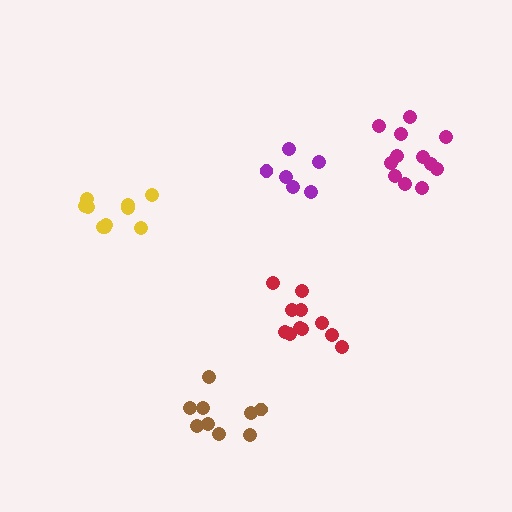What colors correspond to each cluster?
The clusters are colored: red, purple, yellow, magenta, brown.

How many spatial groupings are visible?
There are 5 spatial groupings.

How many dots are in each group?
Group 1: 11 dots, Group 2: 6 dots, Group 3: 10 dots, Group 4: 12 dots, Group 5: 9 dots (48 total).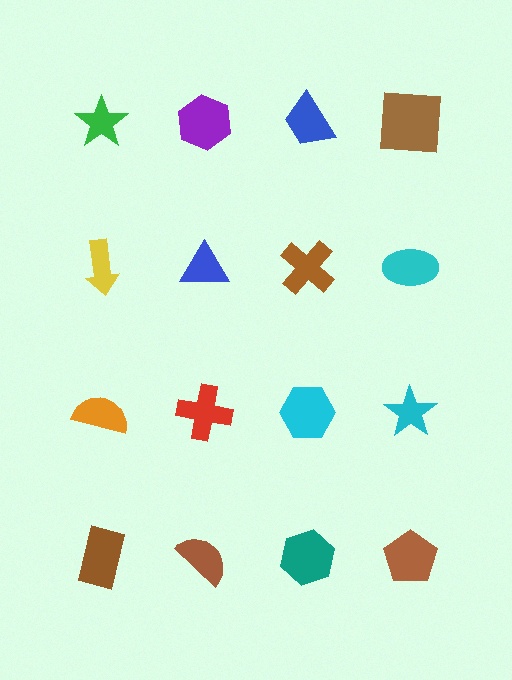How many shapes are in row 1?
4 shapes.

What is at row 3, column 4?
A cyan star.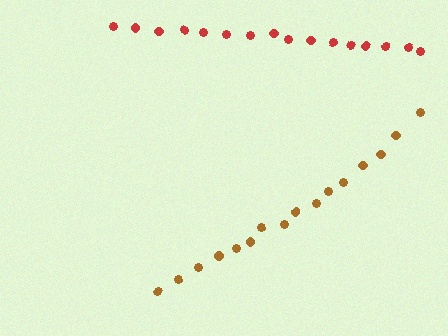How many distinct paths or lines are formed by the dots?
There are 2 distinct paths.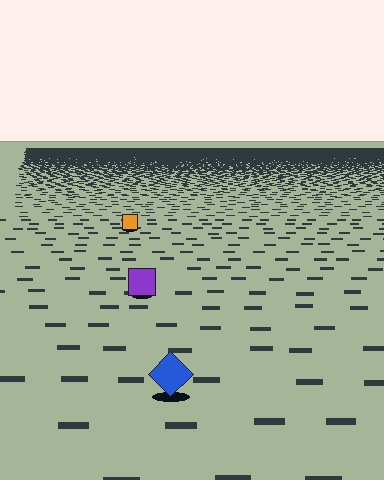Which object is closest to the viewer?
The blue diamond is closest. The texture marks near it are larger and more spread out.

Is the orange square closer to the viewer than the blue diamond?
No. The blue diamond is closer — you can tell from the texture gradient: the ground texture is coarser near it.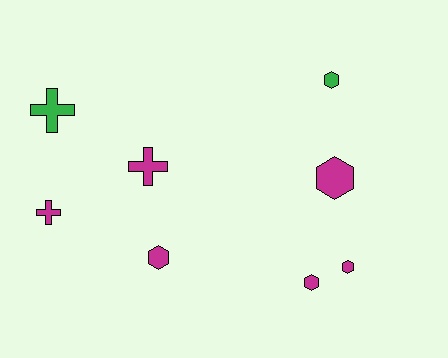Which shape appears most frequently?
Hexagon, with 5 objects.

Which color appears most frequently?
Magenta, with 6 objects.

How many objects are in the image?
There are 8 objects.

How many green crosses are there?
There is 1 green cross.